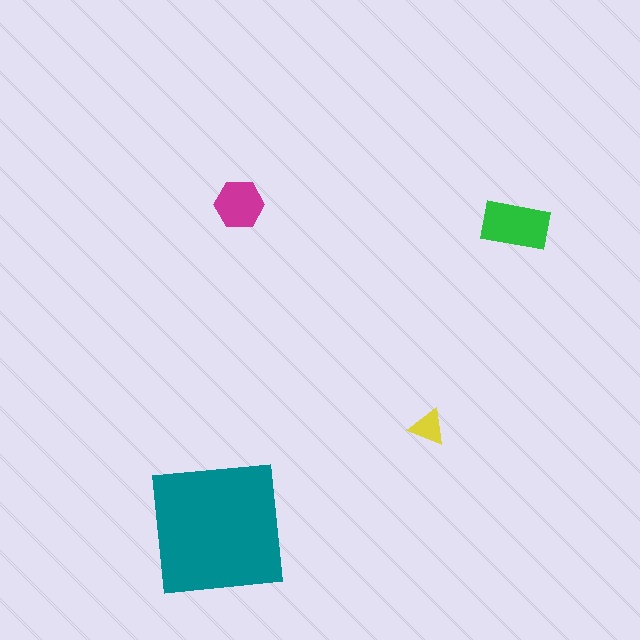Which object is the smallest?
The yellow triangle.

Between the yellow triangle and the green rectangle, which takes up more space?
The green rectangle.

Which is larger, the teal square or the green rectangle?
The teal square.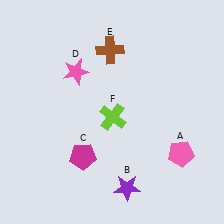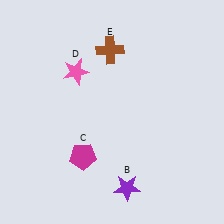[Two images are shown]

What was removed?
The pink pentagon (A), the lime cross (F) were removed in Image 2.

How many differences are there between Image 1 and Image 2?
There are 2 differences between the two images.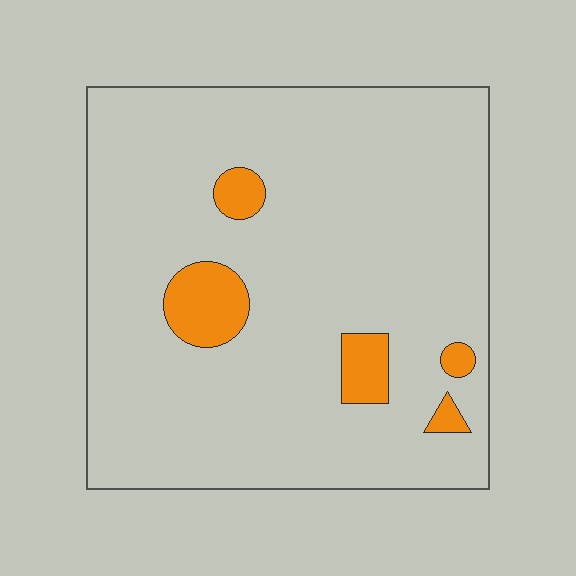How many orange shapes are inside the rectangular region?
5.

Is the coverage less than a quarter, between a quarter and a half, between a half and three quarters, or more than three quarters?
Less than a quarter.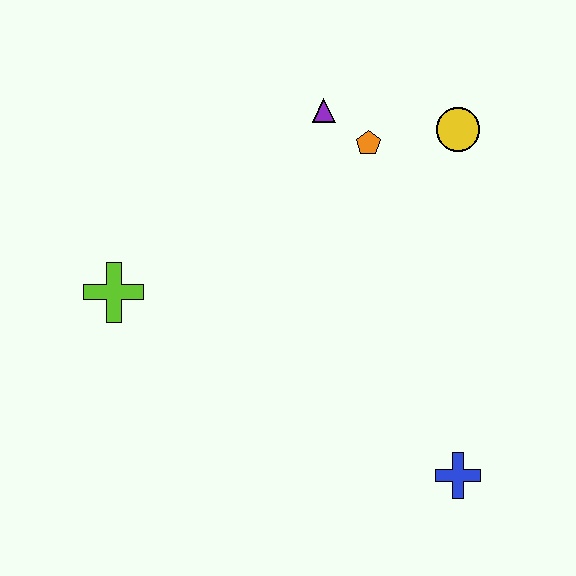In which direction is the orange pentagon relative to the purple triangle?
The orange pentagon is to the right of the purple triangle.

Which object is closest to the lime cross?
The purple triangle is closest to the lime cross.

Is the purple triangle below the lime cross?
No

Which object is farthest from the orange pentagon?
The blue cross is farthest from the orange pentagon.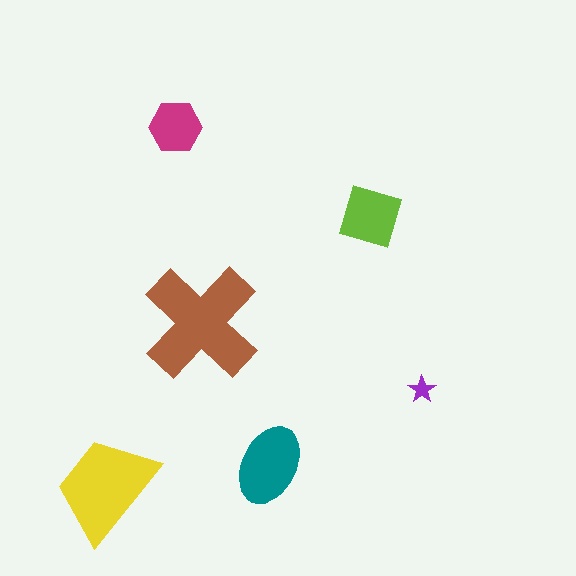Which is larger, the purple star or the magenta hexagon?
The magenta hexagon.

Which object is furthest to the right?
The purple star is rightmost.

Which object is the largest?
The brown cross.